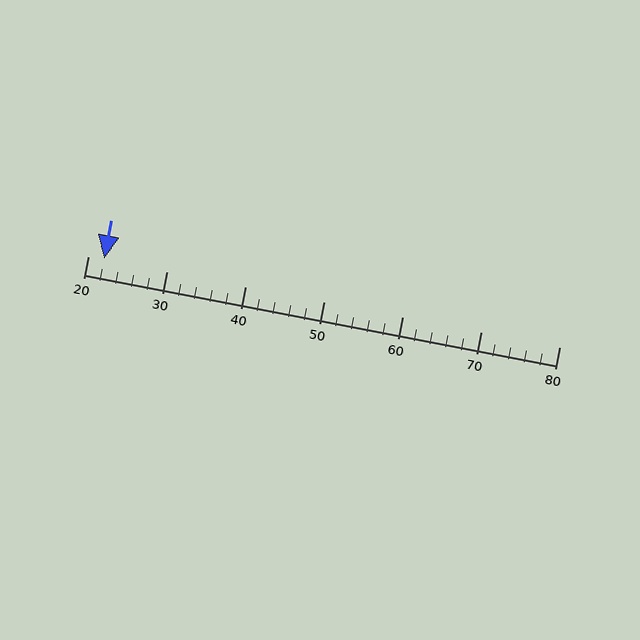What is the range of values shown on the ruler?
The ruler shows values from 20 to 80.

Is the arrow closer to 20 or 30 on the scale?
The arrow is closer to 20.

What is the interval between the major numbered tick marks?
The major tick marks are spaced 10 units apart.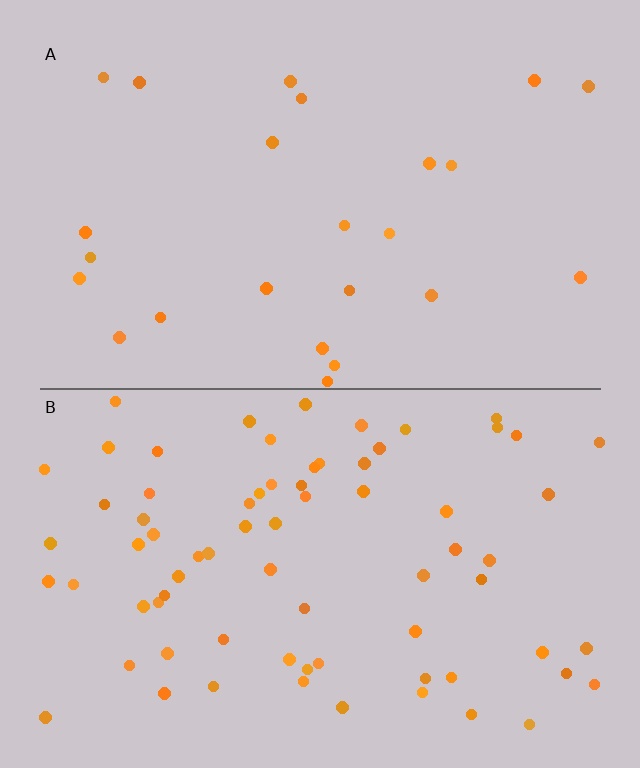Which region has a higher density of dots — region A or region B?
B (the bottom).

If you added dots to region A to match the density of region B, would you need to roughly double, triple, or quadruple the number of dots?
Approximately triple.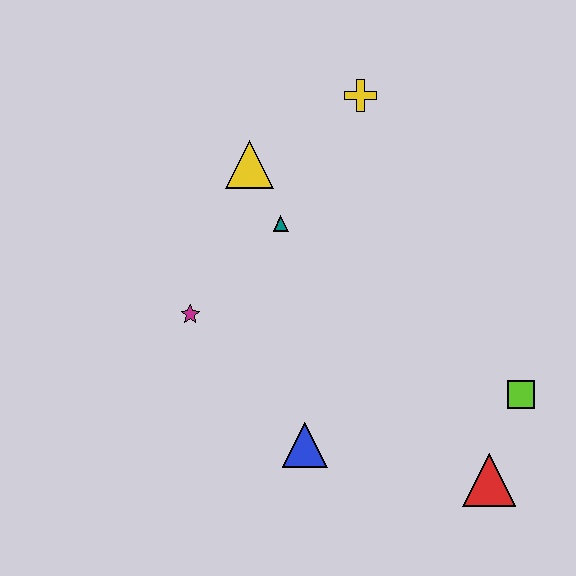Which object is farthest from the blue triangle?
The yellow cross is farthest from the blue triangle.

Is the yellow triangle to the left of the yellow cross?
Yes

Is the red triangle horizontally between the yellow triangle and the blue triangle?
No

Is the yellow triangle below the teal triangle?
No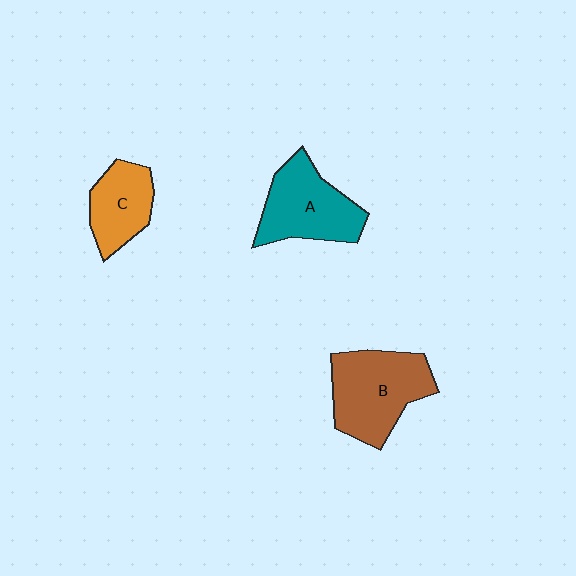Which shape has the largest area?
Shape B (brown).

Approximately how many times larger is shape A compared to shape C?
Approximately 1.4 times.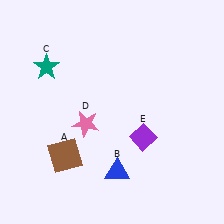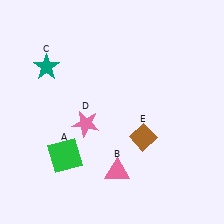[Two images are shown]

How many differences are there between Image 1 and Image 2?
There are 3 differences between the two images.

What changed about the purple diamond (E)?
In Image 1, E is purple. In Image 2, it changed to brown.